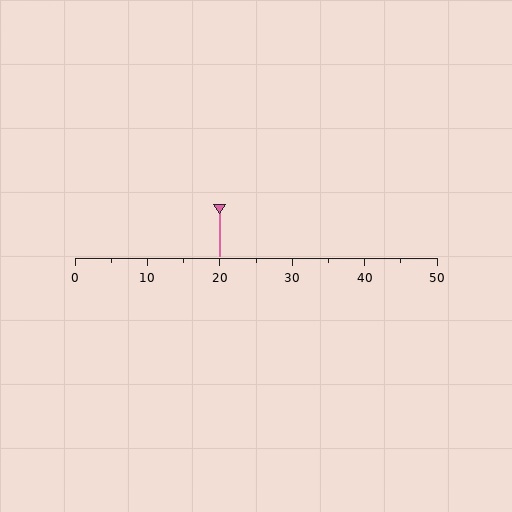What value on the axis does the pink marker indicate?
The marker indicates approximately 20.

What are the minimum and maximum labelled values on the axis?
The axis runs from 0 to 50.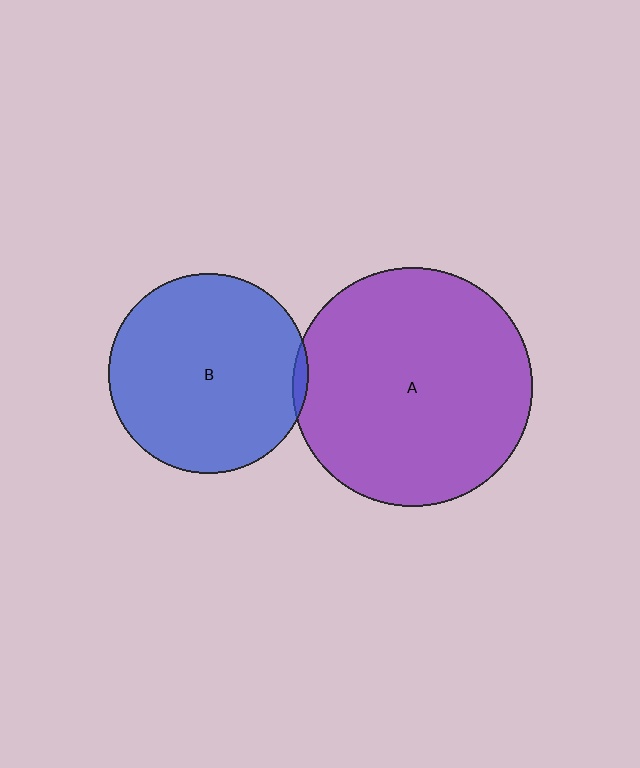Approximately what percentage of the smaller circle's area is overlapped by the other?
Approximately 5%.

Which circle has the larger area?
Circle A (purple).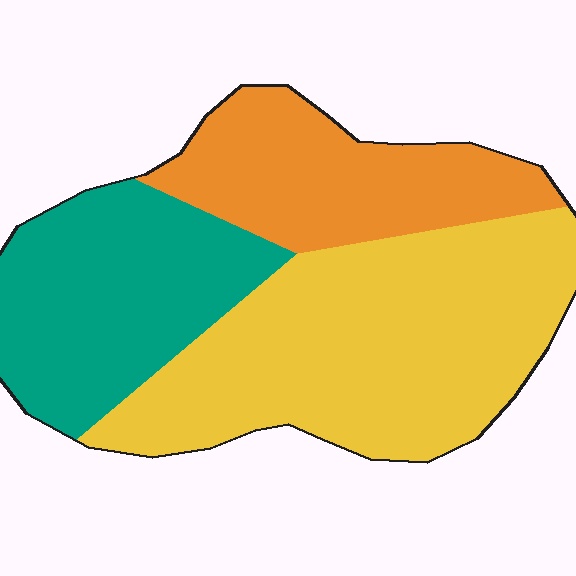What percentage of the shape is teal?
Teal covers about 30% of the shape.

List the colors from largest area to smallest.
From largest to smallest: yellow, teal, orange.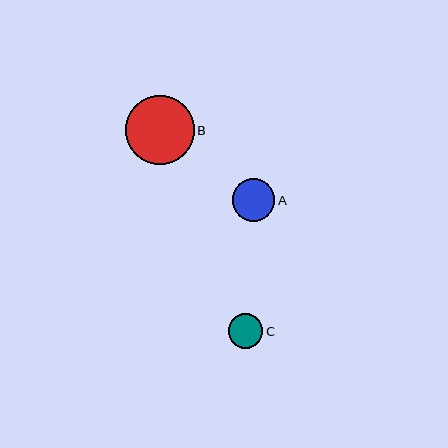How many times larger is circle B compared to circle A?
Circle B is approximately 1.6 times the size of circle A.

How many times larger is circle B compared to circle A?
Circle B is approximately 1.6 times the size of circle A.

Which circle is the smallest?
Circle C is the smallest with a size of approximately 35 pixels.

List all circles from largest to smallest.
From largest to smallest: B, A, C.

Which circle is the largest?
Circle B is the largest with a size of approximately 69 pixels.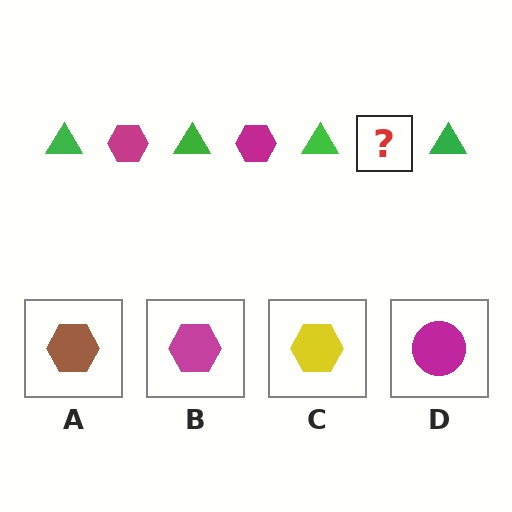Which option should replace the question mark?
Option B.